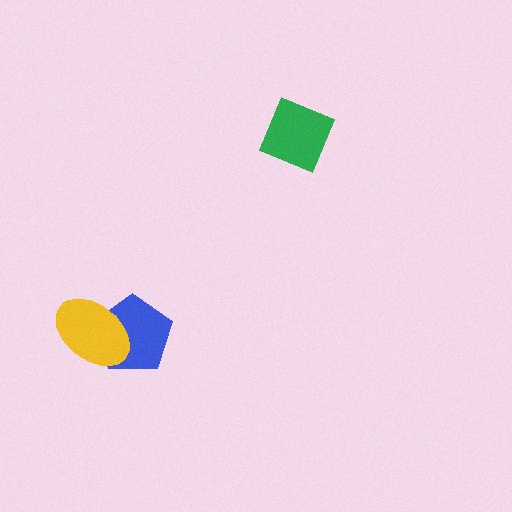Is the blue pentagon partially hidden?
Yes, it is partially covered by another shape.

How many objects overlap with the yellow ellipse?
1 object overlaps with the yellow ellipse.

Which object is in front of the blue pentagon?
The yellow ellipse is in front of the blue pentagon.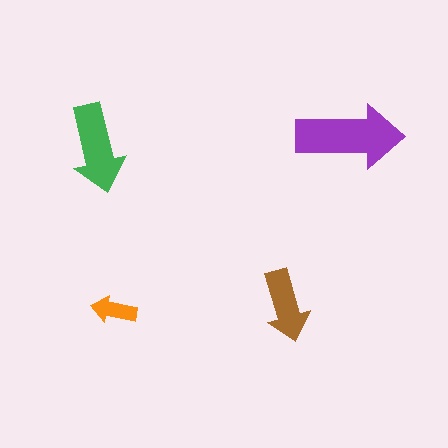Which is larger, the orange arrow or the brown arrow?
The brown one.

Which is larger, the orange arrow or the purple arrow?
The purple one.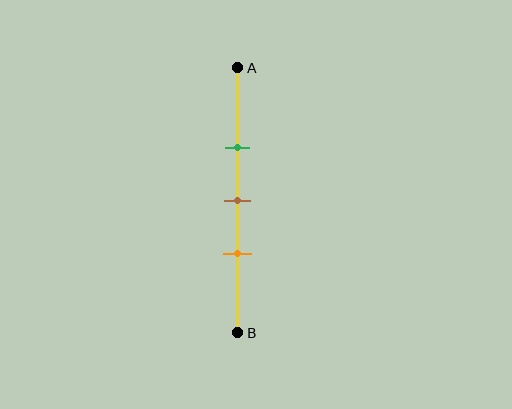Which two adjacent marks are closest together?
The brown and orange marks are the closest adjacent pair.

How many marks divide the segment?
There are 3 marks dividing the segment.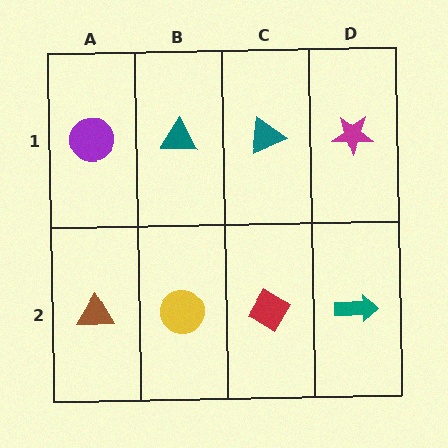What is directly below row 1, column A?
A brown triangle.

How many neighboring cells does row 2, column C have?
3.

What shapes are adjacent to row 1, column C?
A red diamond (row 2, column C), a teal triangle (row 1, column B), a magenta star (row 1, column D).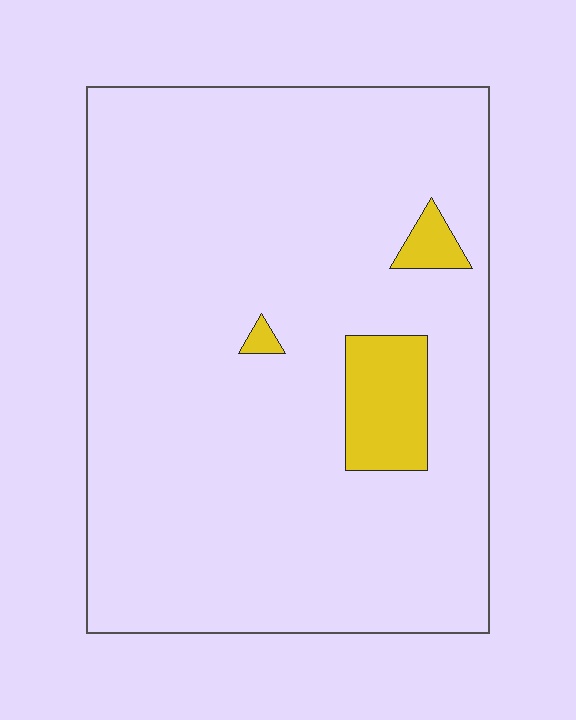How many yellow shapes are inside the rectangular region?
3.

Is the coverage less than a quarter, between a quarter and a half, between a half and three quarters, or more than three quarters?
Less than a quarter.